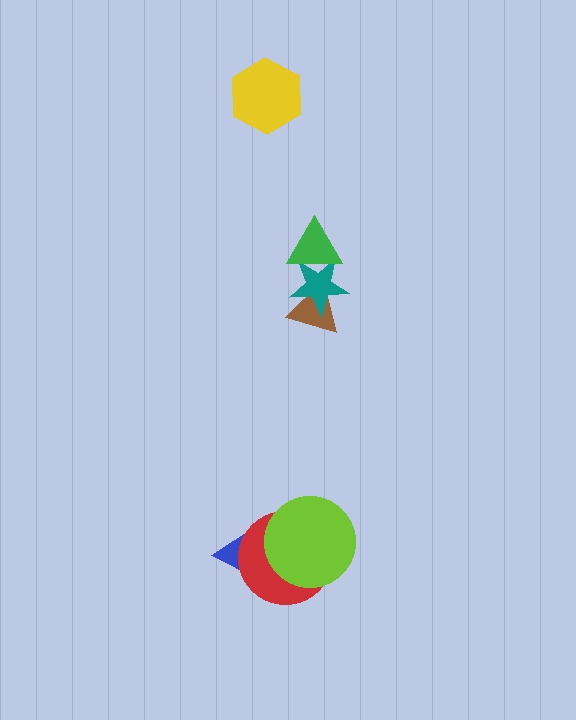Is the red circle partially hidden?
Yes, it is partially covered by another shape.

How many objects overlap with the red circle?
2 objects overlap with the red circle.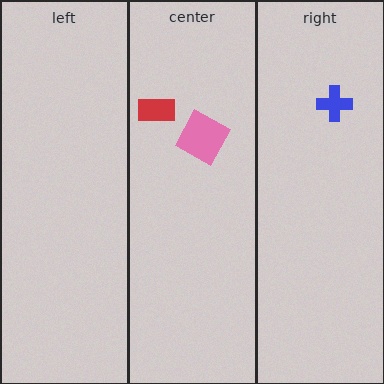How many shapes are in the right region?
1.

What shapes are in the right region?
The blue cross.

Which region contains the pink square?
The center region.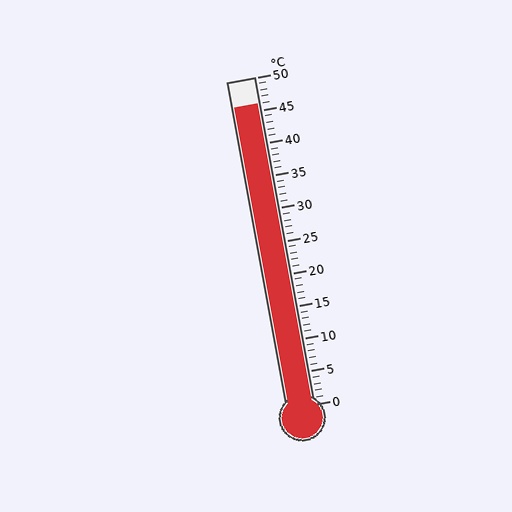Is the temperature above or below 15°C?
The temperature is above 15°C.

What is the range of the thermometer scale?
The thermometer scale ranges from 0°C to 50°C.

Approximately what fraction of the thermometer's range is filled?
The thermometer is filled to approximately 90% of its range.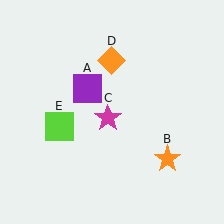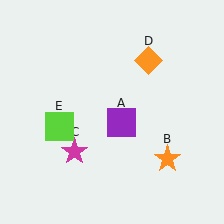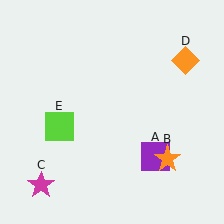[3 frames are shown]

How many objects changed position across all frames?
3 objects changed position: purple square (object A), magenta star (object C), orange diamond (object D).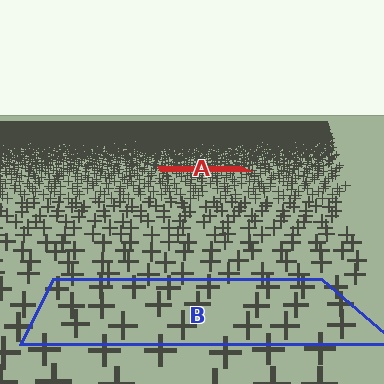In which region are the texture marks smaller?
The texture marks are smaller in region A, because it is farther away.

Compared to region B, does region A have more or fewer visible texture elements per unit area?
Region A has more texture elements per unit area — they are packed more densely because it is farther away.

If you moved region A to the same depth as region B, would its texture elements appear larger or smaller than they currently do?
They would appear larger. At a closer depth, the same texture elements are projected at a bigger on-screen size.